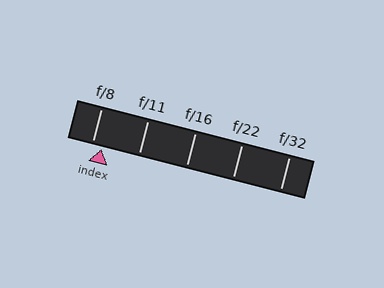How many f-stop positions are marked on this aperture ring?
There are 5 f-stop positions marked.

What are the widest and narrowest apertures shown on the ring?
The widest aperture shown is f/8 and the narrowest is f/32.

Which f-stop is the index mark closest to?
The index mark is closest to f/8.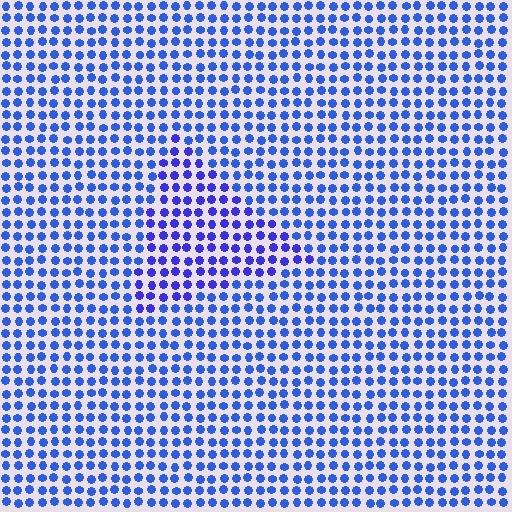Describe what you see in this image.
The image is filled with small blue elements in a uniform arrangement. A triangle-shaped region is visible where the elements are tinted to a slightly different hue, forming a subtle color boundary.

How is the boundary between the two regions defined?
The boundary is defined purely by a slight shift in hue (about 21 degrees). Spacing, size, and orientation are identical on both sides.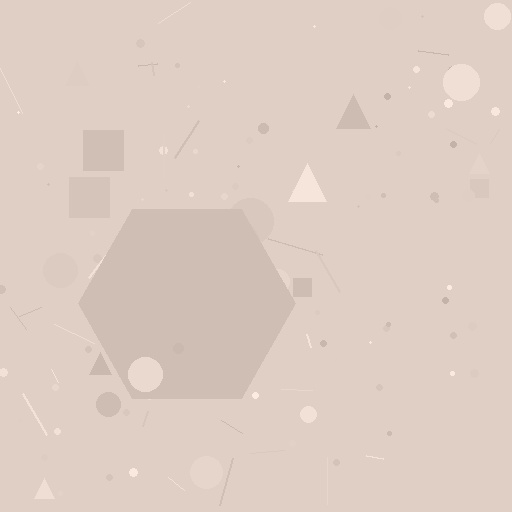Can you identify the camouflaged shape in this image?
The camouflaged shape is a hexagon.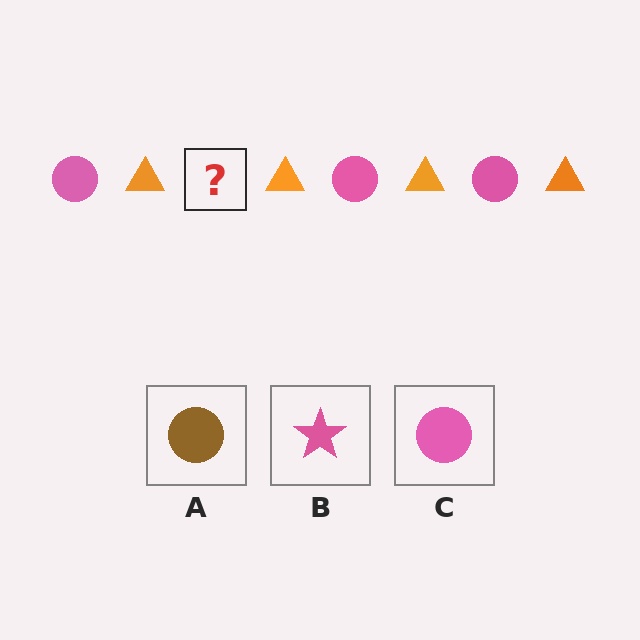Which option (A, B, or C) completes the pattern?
C.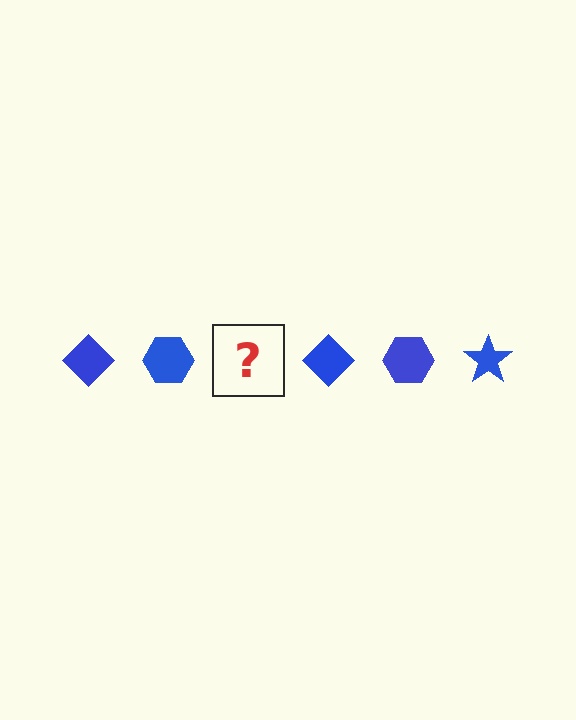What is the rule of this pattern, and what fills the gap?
The rule is that the pattern cycles through diamond, hexagon, star shapes in blue. The gap should be filled with a blue star.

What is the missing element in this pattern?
The missing element is a blue star.